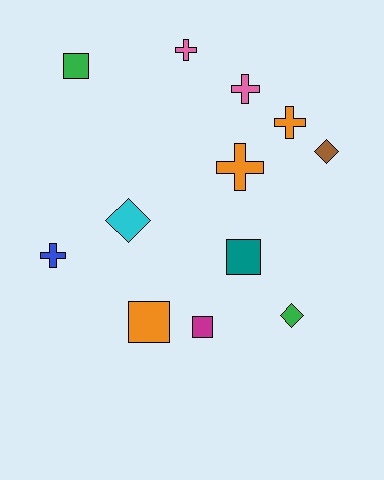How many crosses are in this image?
There are 5 crosses.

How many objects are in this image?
There are 12 objects.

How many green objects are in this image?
There are 2 green objects.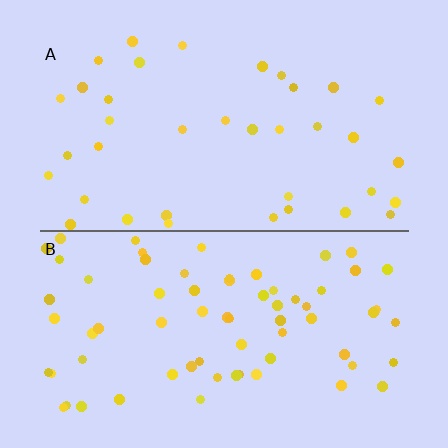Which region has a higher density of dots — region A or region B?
B (the bottom).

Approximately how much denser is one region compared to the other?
Approximately 1.8× — region B over region A.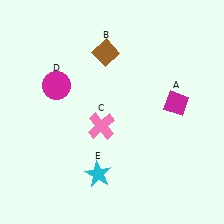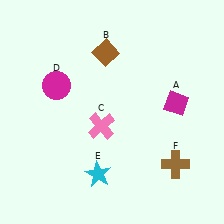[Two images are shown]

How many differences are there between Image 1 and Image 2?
There is 1 difference between the two images.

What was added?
A brown cross (F) was added in Image 2.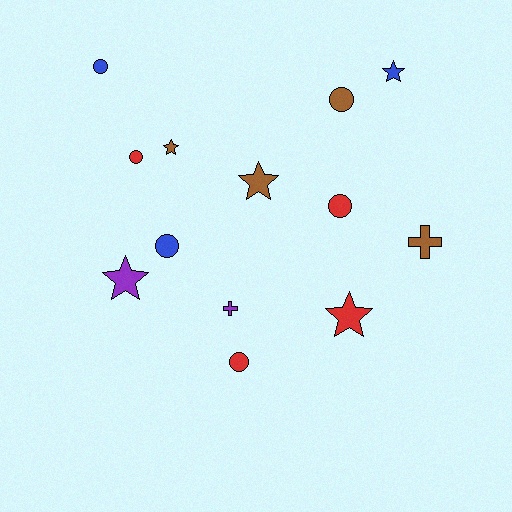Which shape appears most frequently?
Circle, with 6 objects.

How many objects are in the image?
There are 13 objects.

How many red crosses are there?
There are no red crosses.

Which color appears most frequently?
Red, with 4 objects.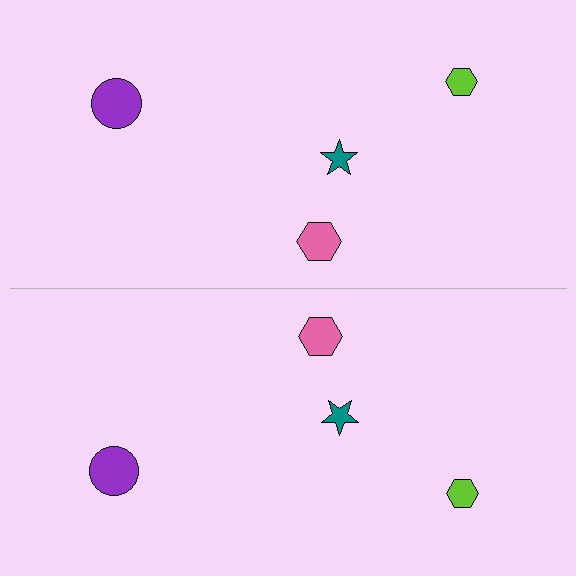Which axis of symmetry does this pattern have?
The pattern has a horizontal axis of symmetry running through the center of the image.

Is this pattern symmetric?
Yes, this pattern has bilateral (reflection) symmetry.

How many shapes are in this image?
There are 8 shapes in this image.